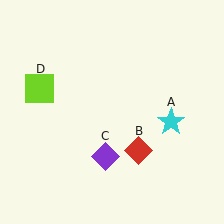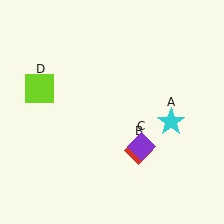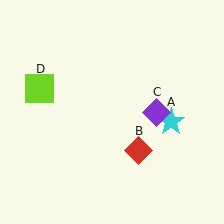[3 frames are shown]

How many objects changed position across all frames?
1 object changed position: purple diamond (object C).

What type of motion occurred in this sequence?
The purple diamond (object C) rotated counterclockwise around the center of the scene.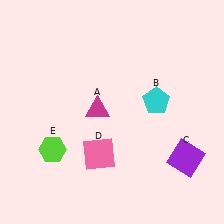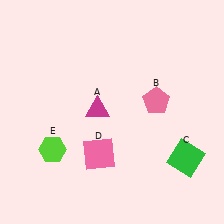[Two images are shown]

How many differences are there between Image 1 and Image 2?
There are 2 differences between the two images.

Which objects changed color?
B changed from cyan to pink. C changed from purple to green.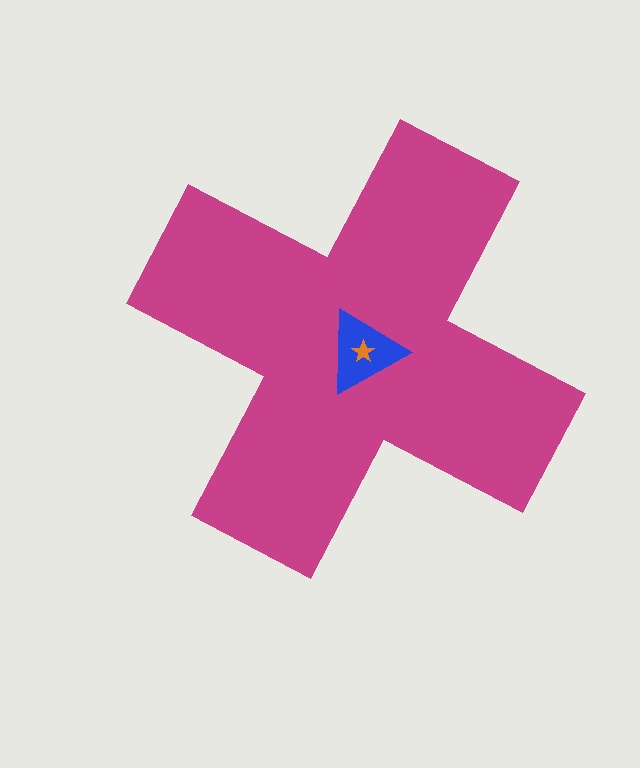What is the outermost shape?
The magenta cross.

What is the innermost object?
The orange star.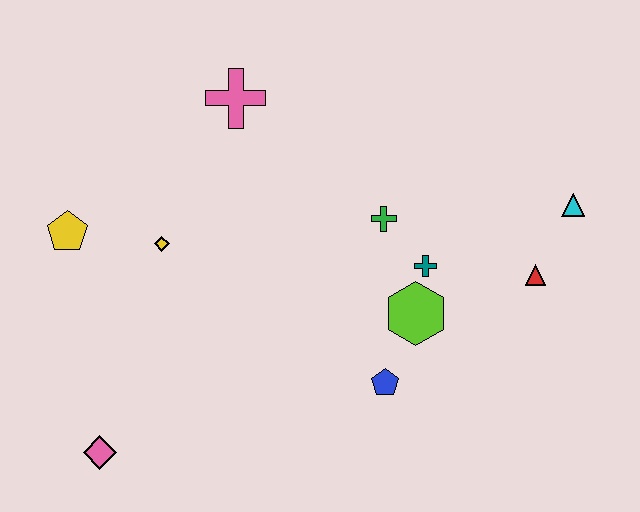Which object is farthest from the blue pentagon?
The yellow pentagon is farthest from the blue pentagon.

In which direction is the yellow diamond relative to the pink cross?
The yellow diamond is below the pink cross.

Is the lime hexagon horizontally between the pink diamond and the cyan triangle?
Yes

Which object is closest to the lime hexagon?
The teal cross is closest to the lime hexagon.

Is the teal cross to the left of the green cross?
No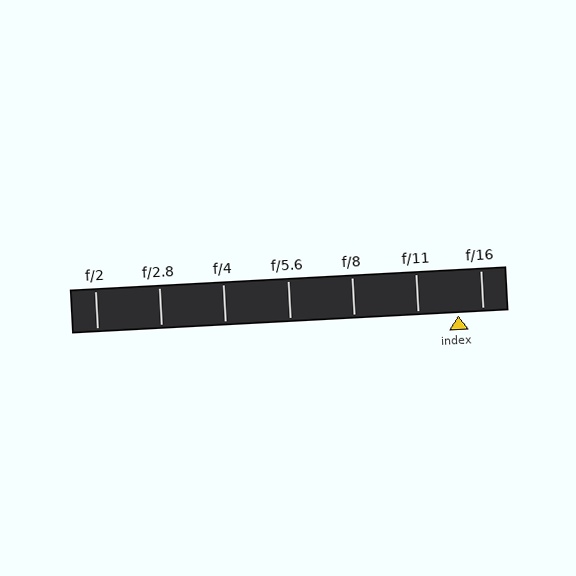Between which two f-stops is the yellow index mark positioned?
The index mark is between f/11 and f/16.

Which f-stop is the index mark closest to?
The index mark is closest to f/16.